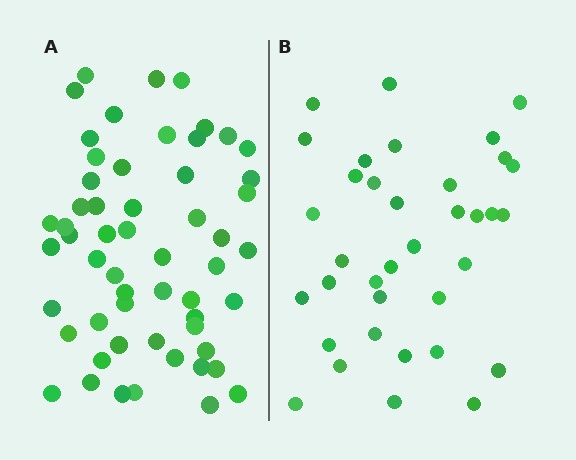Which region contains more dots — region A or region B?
Region A (the left region) has more dots.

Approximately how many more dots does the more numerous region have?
Region A has approximately 20 more dots than region B.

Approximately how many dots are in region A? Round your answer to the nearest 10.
About 60 dots. (The exact count is 56, which rounds to 60.)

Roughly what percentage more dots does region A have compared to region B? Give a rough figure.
About 55% more.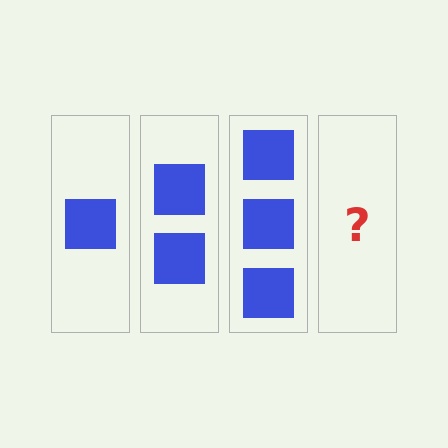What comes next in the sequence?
The next element should be 4 squares.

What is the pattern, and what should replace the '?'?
The pattern is that each step adds one more square. The '?' should be 4 squares.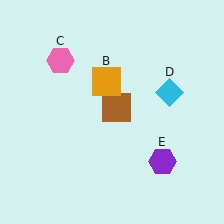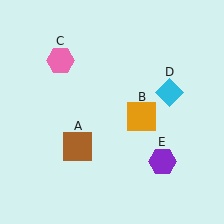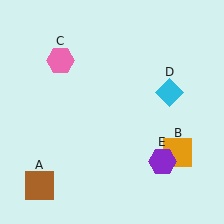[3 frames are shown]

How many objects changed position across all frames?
2 objects changed position: brown square (object A), orange square (object B).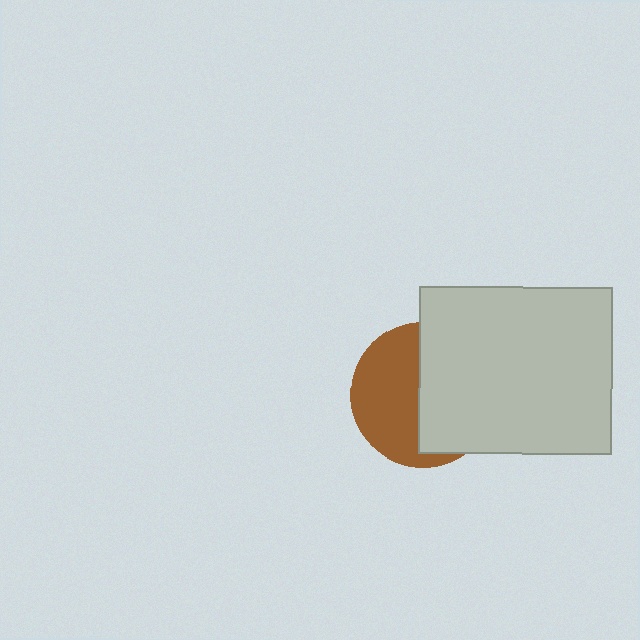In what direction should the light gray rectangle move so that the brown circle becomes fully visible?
The light gray rectangle should move right. That is the shortest direction to clear the overlap and leave the brown circle fully visible.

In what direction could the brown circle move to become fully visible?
The brown circle could move left. That would shift it out from behind the light gray rectangle entirely.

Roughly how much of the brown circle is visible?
About half of it is visible (roughly 49%).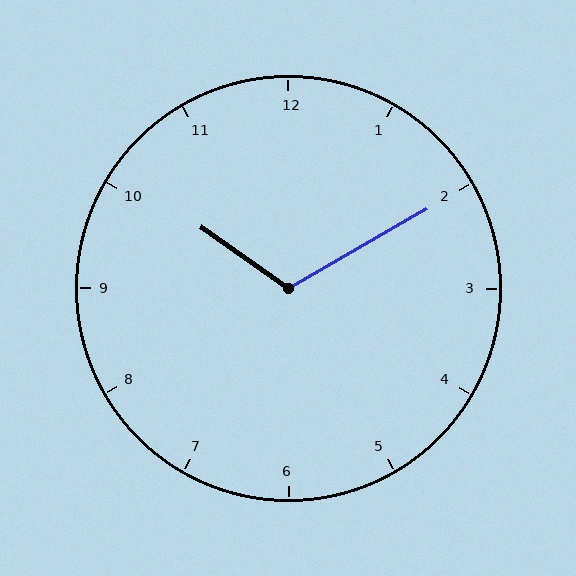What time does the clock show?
10:10.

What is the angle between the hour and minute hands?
Approximately 115 degrees.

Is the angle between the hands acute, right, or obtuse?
It is obtuse.